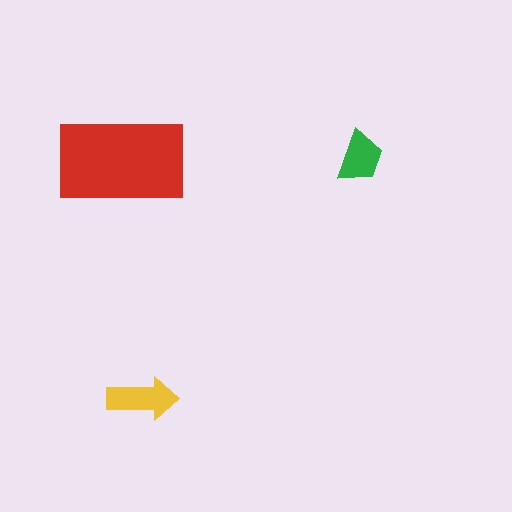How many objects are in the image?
There are 3 objects in the image.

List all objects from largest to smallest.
The red rectangle, the yellow arrow, the green trapezoid.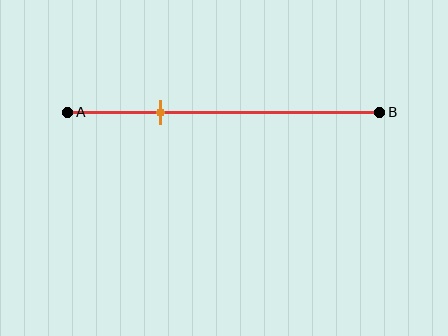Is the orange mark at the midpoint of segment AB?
No, the mark is at about 30% from A, not at the 50% midpoint.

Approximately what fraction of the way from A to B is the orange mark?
The orange mark is approximately 30% of the way from A to B.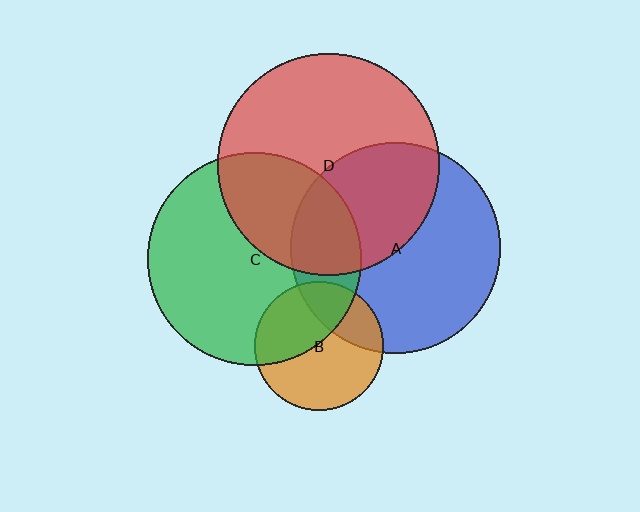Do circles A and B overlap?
Yes.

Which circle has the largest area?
Circle D (red).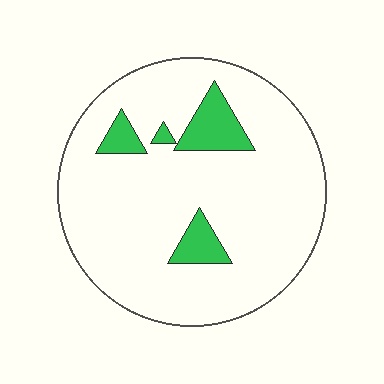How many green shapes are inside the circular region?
4.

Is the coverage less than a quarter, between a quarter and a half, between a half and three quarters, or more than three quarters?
Less than a quarter.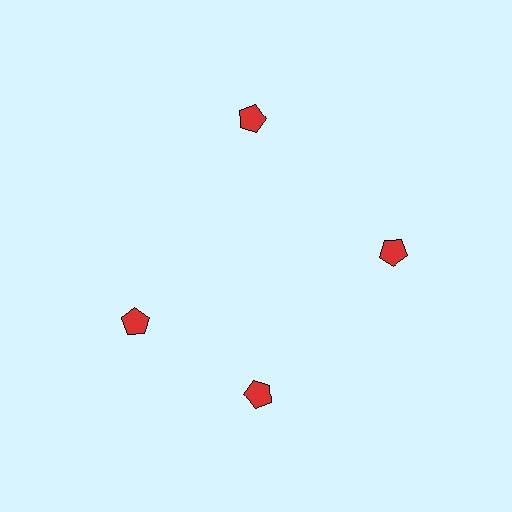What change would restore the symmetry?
The symmetry would be restored by rotating it back into even spacing with its neighbors so that all 4 pentagons sit at equal angles and equal distance from the center.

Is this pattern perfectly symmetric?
No. The 4 red pentagons are arranged in a ring, but one element near the 9 o'clock position is rotated out of alignment along the ring, breaking the 4-fold rotational symmetry.